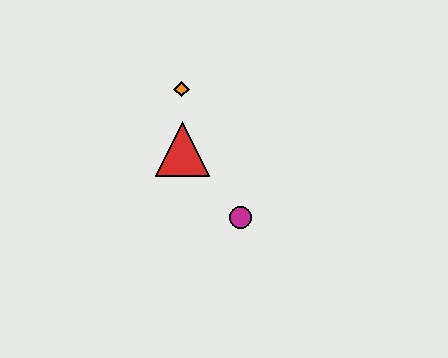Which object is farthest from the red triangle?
The magenta circle is farthest from the red triangle.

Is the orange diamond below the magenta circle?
No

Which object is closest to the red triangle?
The orange diamond is closest to the red triangle.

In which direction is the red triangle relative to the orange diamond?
The red triangle is below the orange diamond.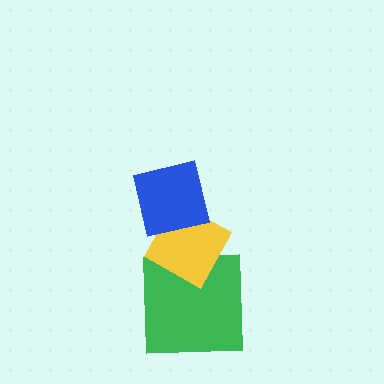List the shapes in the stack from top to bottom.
From top to bottom: the blue square, the yellow diamond, the green square.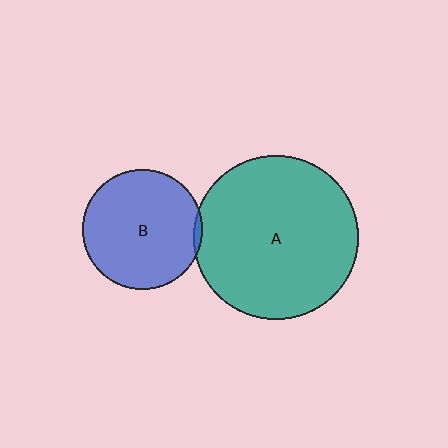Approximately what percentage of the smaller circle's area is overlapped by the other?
Approximately 5%.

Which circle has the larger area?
Circle A (teal).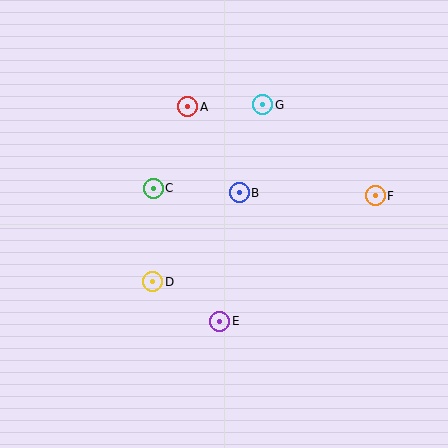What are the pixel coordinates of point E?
Point E is at (220, 321).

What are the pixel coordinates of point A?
Point A is at (188, 107).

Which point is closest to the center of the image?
Point B at (239, 193) is closest to the center.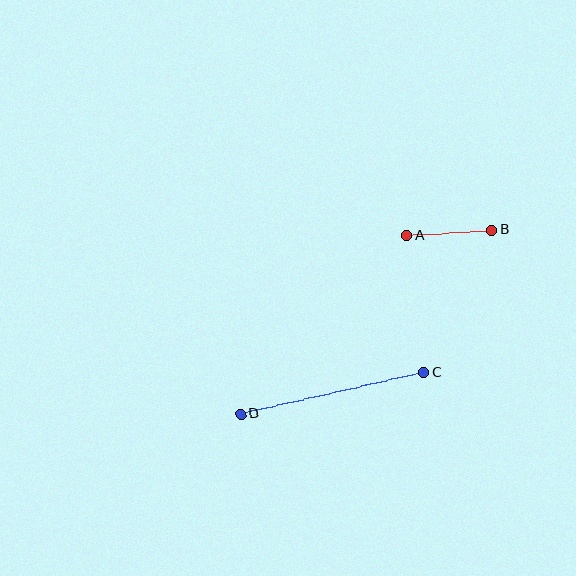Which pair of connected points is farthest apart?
Points C and D are farthest apart.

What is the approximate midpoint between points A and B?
The midpoint is at approximately (450, 233) pixels.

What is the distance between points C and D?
The distance is approximately 188 pixels.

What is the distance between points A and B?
The distance is approximately 85 pixels.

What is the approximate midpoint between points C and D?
The midpoint is at approximately (332, 393) pixels.